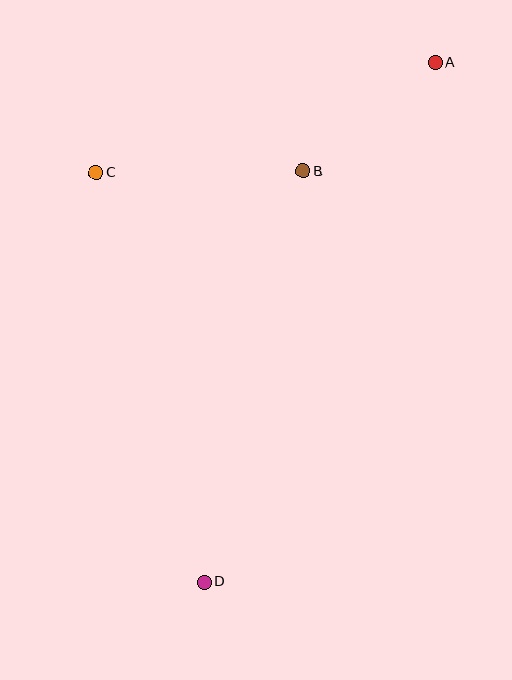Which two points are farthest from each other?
Points A and D are farthest from each other.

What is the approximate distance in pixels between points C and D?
The distance between C and D is approximately 424 pixels.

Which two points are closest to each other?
Points A and B are closest to each other.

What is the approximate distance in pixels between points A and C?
The distance between A and C is approximately 356 pixels.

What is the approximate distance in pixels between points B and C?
The distance between B and C is approximately 207 pixels.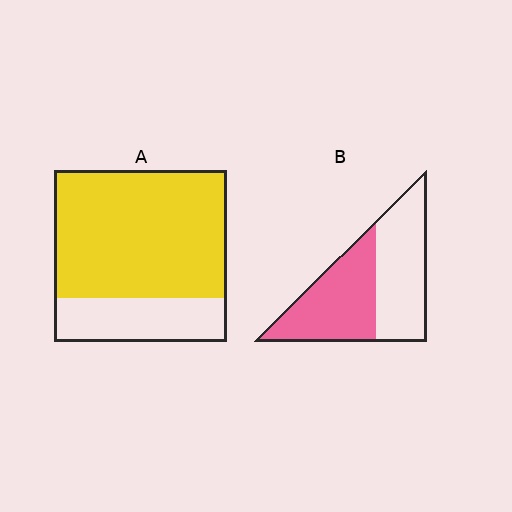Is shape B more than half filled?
Roughly half.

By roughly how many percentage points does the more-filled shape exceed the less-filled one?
By roughly 25 percentage points (A over B).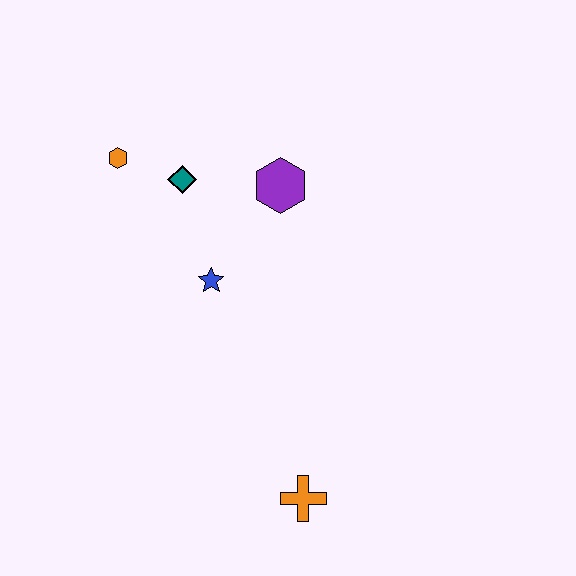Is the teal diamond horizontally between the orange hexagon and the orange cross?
Yes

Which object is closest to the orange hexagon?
The teal diamond is closest to the orange hexagon.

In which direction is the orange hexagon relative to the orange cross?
The orange hexagon is above the orange cross.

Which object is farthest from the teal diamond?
The orange cross is farthest from the teal diamond.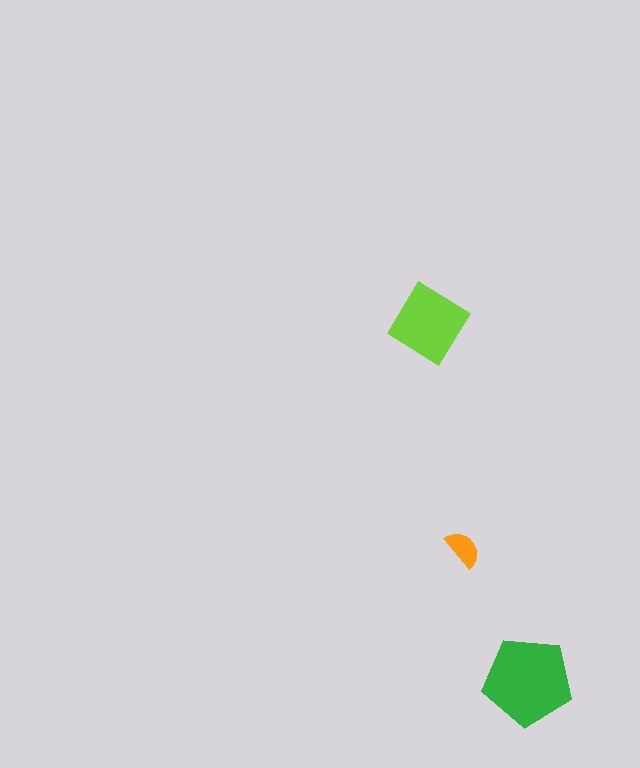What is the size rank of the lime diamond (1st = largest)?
2nd.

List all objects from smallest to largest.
The orange semicircle, the lime diamond, the green pentagon.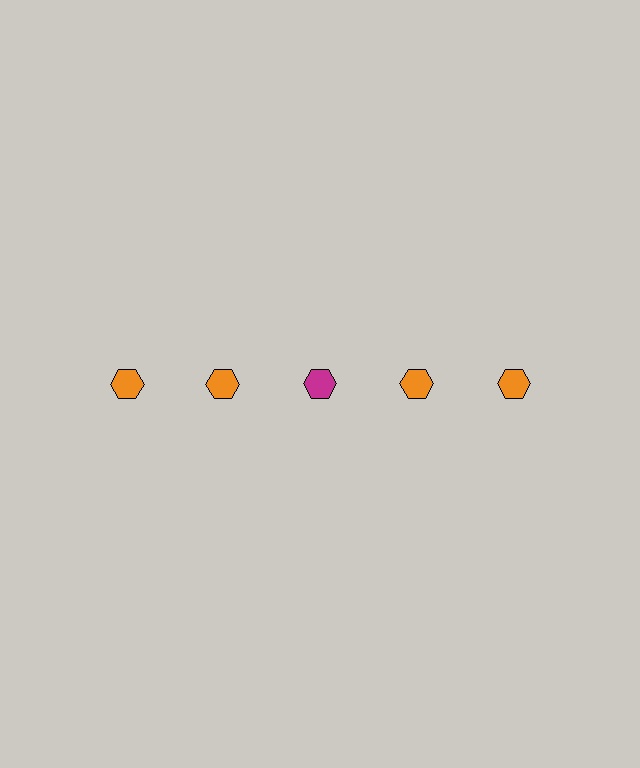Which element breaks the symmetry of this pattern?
The magenta hexagon in the top row, center column breaks the symmetry. All other shapes are orange hexagons.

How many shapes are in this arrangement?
There are 5 shapes arranged in a grid pattern.